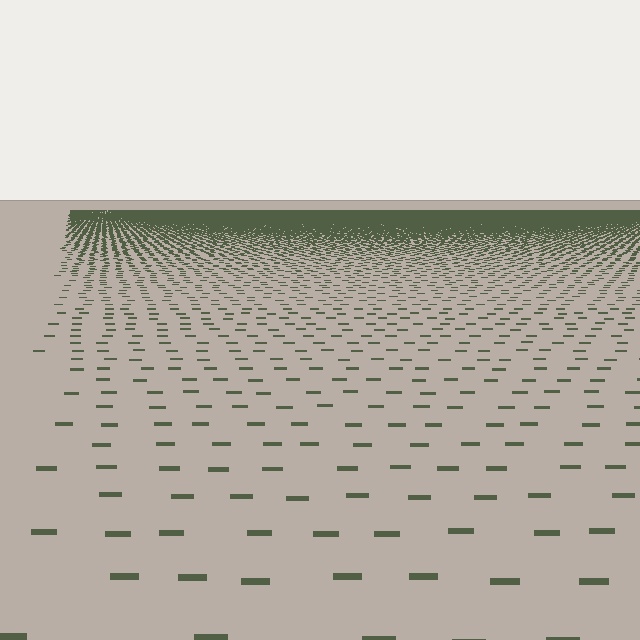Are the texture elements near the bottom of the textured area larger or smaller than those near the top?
Larger. Near the bottom, elements are closer to the viewer and appear at a bigger on-screen size.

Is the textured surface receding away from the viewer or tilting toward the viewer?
The surface is receding away from the viewer. Texture elements get smaller and denser toward the top.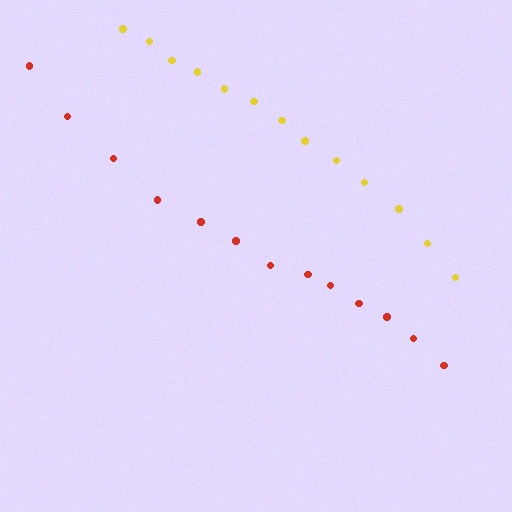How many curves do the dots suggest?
There are 2 distinct paths.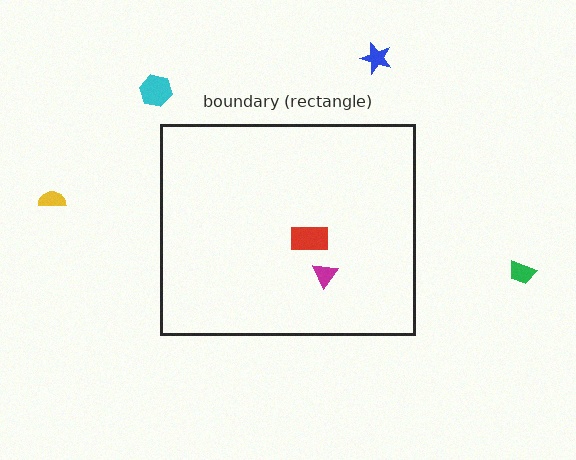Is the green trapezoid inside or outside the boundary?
Outside.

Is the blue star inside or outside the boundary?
Outside.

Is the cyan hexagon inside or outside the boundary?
Outside.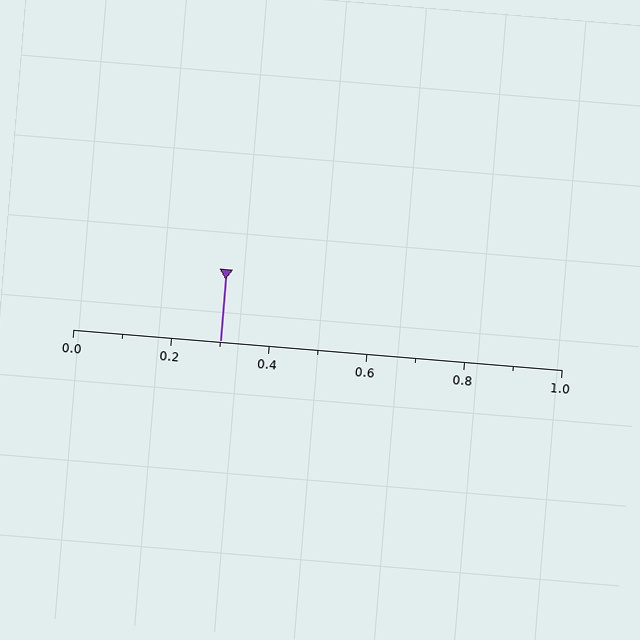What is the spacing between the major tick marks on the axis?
The major ticks are spaced 0.2 apart.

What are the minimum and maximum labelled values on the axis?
The axis runs from 0.0 to 1.0.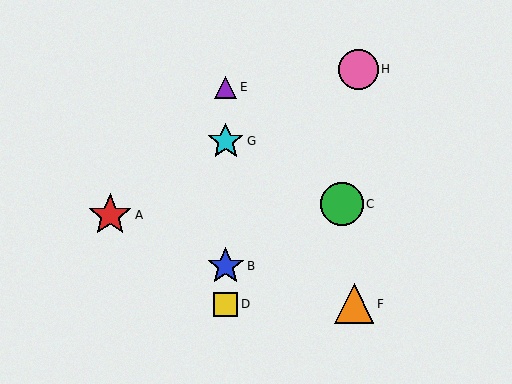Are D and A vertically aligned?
No, D is at x≈226 and A is at x≈110.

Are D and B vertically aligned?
Yes, both are at x≈226.